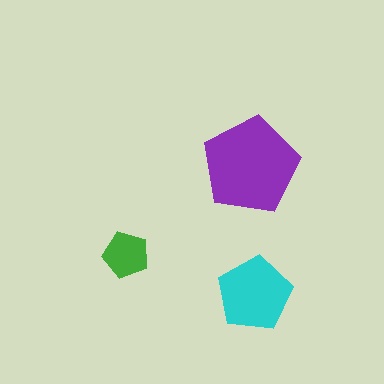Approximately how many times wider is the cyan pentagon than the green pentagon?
About 1.5 times wider.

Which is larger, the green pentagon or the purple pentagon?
The purple one.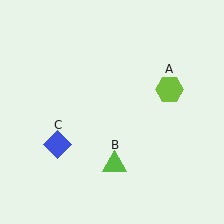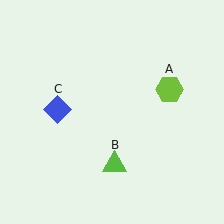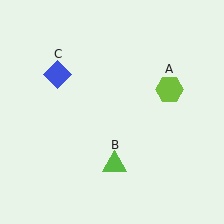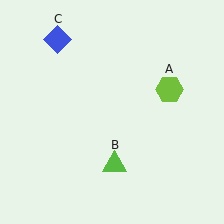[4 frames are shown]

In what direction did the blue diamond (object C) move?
The blue diamond (object C) moved up.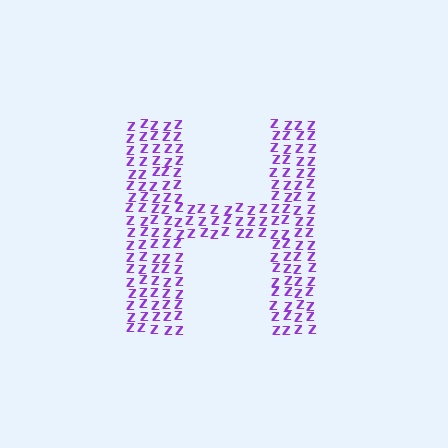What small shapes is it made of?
It is made of small letter Z's.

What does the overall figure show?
The overall figure shows the letter H.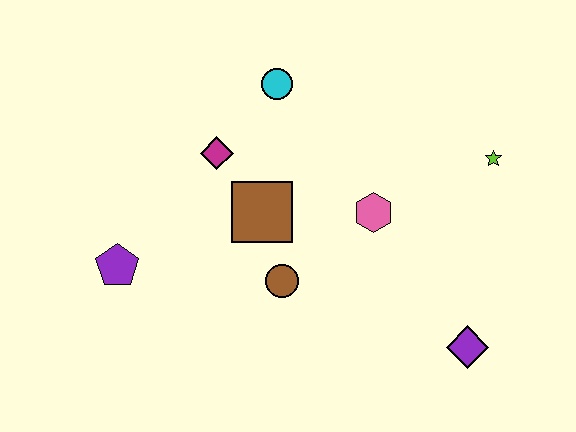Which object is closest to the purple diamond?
The pink hexagon is closest to the purple diamond.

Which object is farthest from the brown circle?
The lime star is farthest from the brown circle.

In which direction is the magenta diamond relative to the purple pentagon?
The magenta diamond is above the purple pentagon.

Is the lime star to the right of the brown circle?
Yes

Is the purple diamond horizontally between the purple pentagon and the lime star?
Yes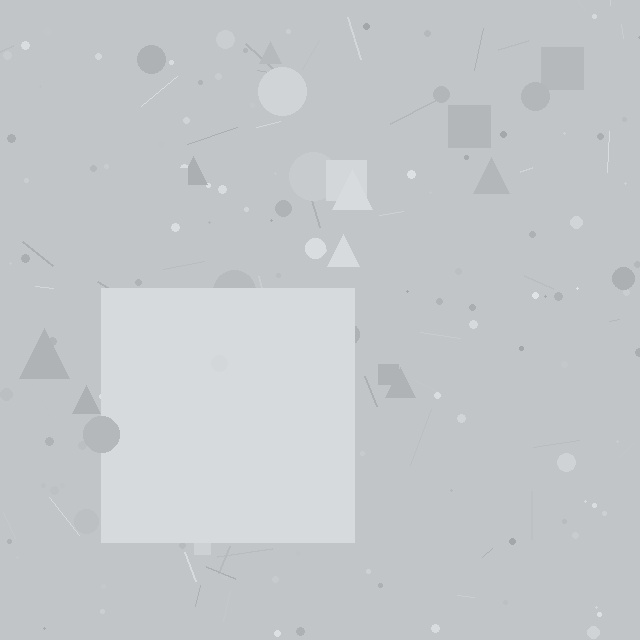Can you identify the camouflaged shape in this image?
The camouflaged shape is a square.